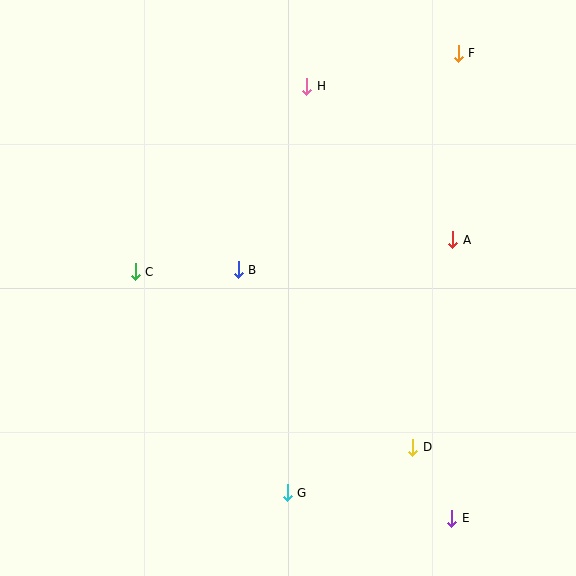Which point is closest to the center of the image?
Point B at (238, 270) is closest to the center.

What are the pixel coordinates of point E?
Point E is at (452, 518).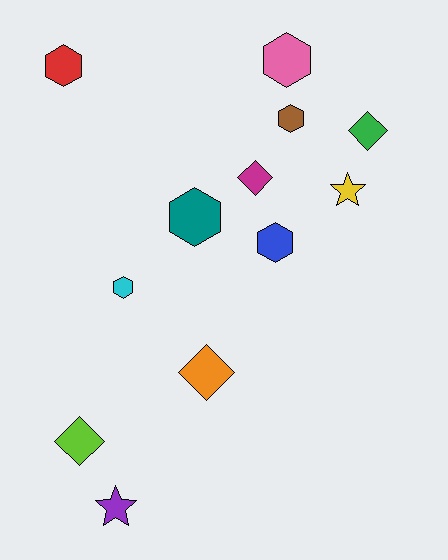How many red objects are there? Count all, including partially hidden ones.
There is 1 red object.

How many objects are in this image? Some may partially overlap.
There are 12 objects.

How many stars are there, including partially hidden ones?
There are 2 stars.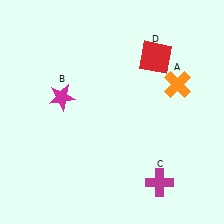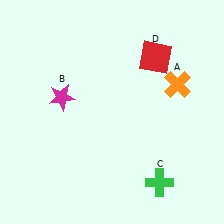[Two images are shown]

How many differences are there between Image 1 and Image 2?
There is 1 difference between the two images.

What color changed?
The cross (C) changed from magenta in Image 1 to green in Image 2.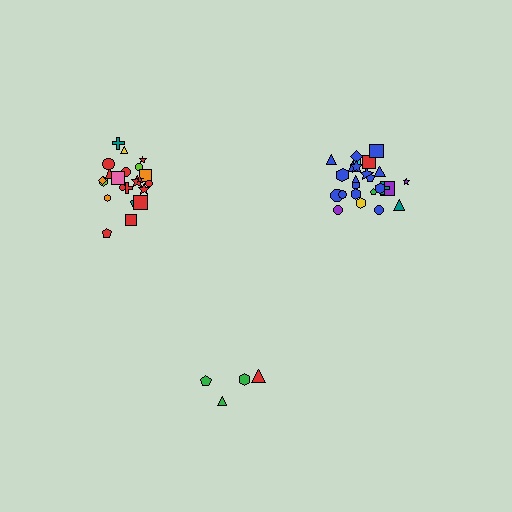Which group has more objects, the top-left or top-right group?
The top-right group.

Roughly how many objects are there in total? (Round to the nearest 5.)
Roughly 50 objects in total.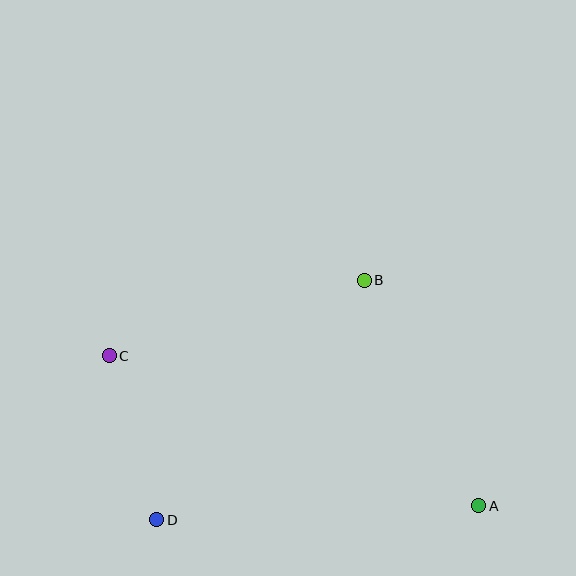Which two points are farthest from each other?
Points A and C are farthest from each other.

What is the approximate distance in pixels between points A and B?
The distance between A and B is approximately 253 pixels.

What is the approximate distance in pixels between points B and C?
The distance between B and C is approximately 266 pixels.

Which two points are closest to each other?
Points C and D are closest to each other.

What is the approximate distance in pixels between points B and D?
The distance between B and D is approximately 317 pixels.